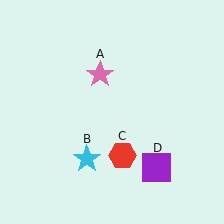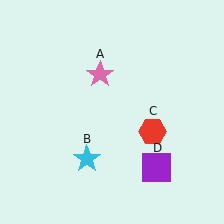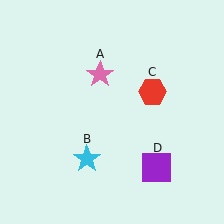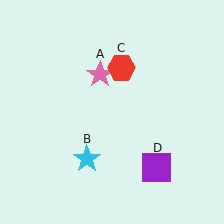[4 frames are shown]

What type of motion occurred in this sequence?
The red hexagon (object C) rotated counterclockwise around the center of the scene.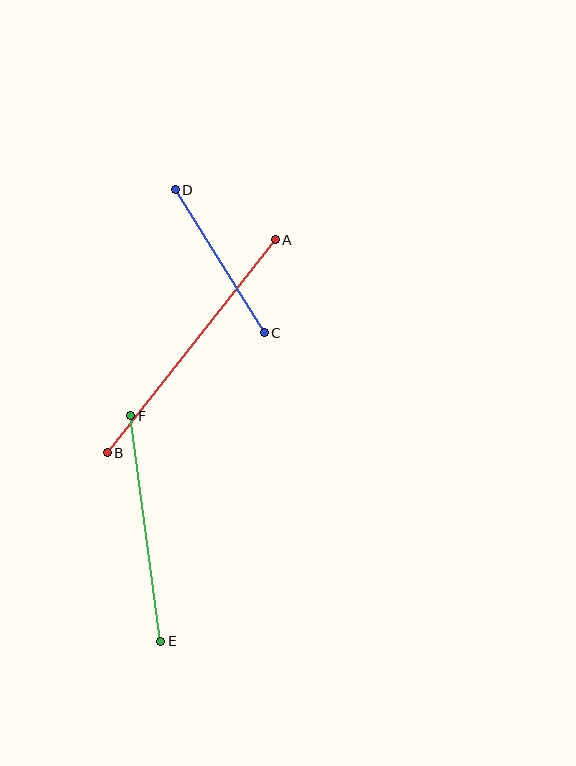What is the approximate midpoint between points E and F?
The midpoint is at approximately (146, 528) pixels.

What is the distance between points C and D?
The distance is approximately 168 pixels.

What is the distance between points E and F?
The distance is approximately 227 pixels.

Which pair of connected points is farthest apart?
Points A and B are farthest apart.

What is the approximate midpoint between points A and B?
The midpoint is at approximately (191, 346) pixels.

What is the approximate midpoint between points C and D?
The midpoint is at approximately (220, 261) pixels.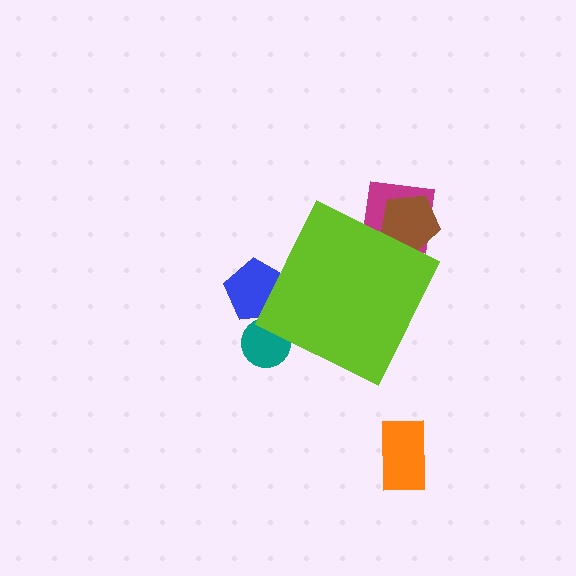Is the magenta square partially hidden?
Yes, the magenta square is partially hidden behind the lime diamond.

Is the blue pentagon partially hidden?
Yes, the blue pentagon is partially hidden behind the lime diamond.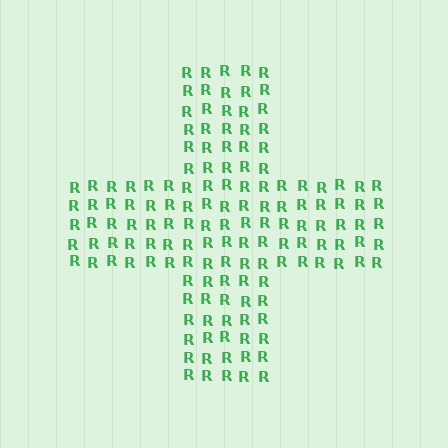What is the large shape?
The large shape is a cross.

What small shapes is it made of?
It is made of small letter R's.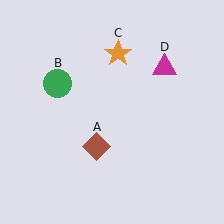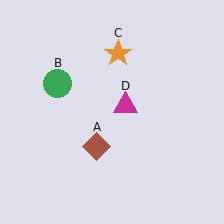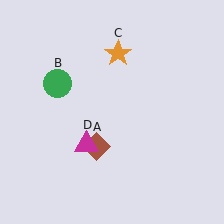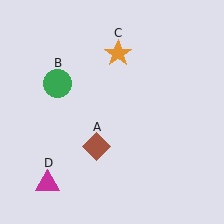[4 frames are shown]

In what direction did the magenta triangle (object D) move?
The magenta triangle (object D) moved down and to the left.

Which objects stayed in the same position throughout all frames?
Brown diamond (object A) and green circle (object B) and orange star (object C) remained stationary.